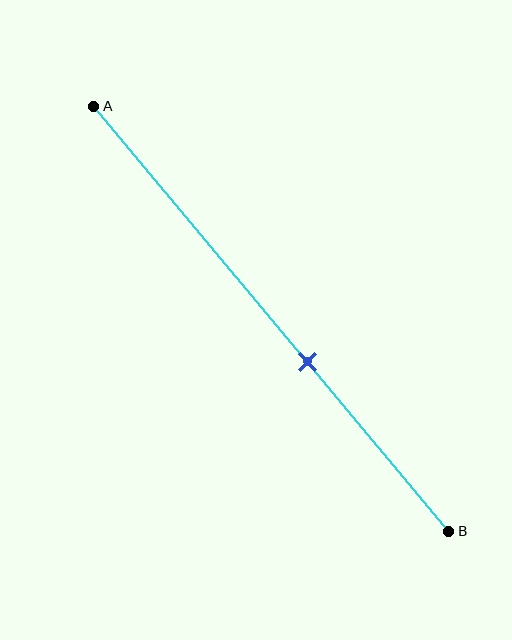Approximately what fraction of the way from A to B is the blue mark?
The blue mark is approximately 60% of the way from A to B.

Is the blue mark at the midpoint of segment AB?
No, the mark is at about 60% from A, not at the 50% midpoint.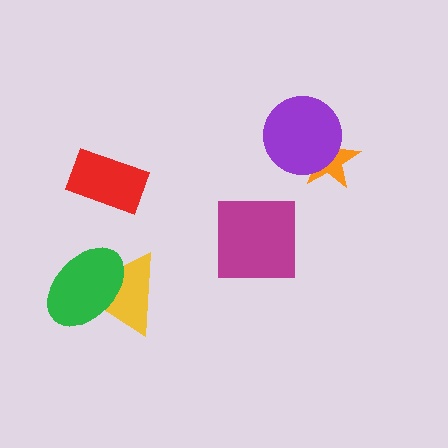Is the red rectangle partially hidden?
No, no other shape covers it.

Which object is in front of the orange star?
The purple circle is in front of the orange star.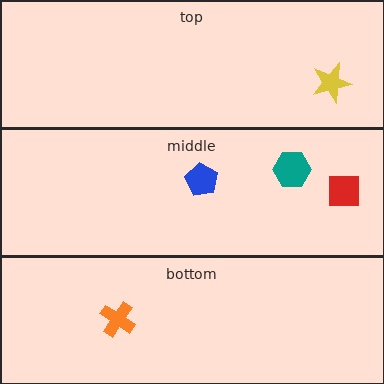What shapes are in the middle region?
The red square, the blue pentagon, the teal hexagon.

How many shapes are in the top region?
1.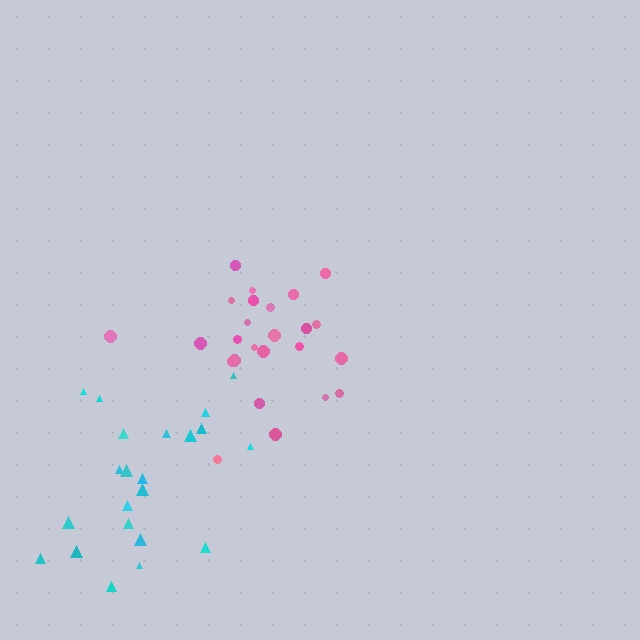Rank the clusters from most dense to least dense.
pink, cyan.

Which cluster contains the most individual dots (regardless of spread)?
Pink (25).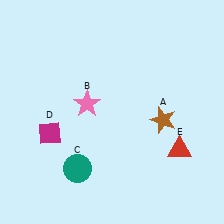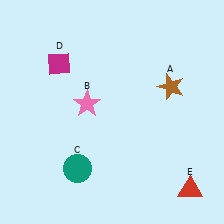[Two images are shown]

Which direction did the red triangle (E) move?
The red triangle (E) moved down.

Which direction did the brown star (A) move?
The brown star (A) moved up.